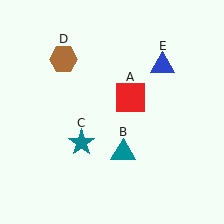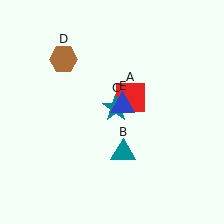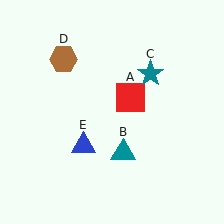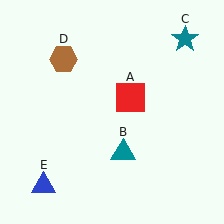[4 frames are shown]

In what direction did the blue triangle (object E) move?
The blue triangle (object E) moved down and to the left.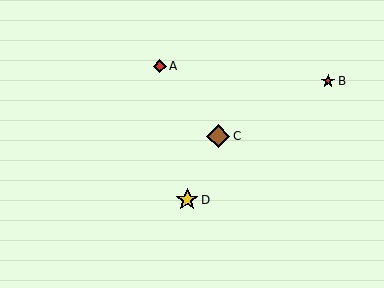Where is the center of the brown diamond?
The center of the brown diamond is at (218, 136).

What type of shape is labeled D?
Shape D is a yellow star.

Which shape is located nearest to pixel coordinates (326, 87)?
The red star (labeled B) at (328, 81) is nearest to that location.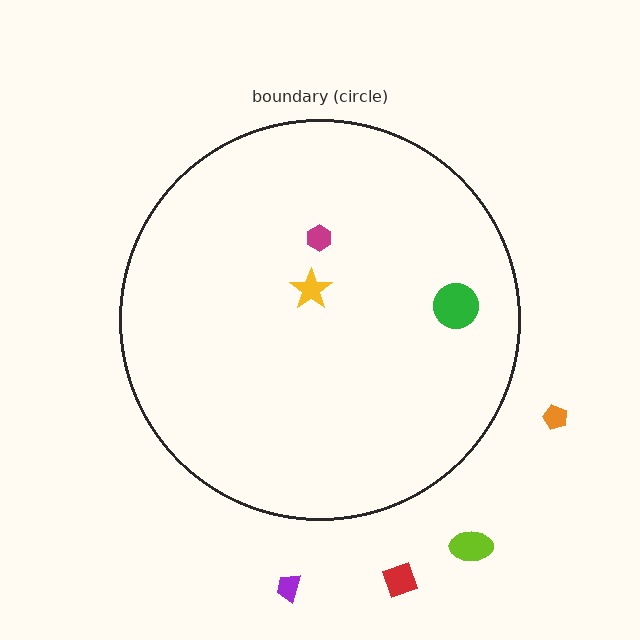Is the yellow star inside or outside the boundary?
Inside.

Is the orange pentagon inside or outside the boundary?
Outside.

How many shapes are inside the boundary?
3 inside, 4 outside.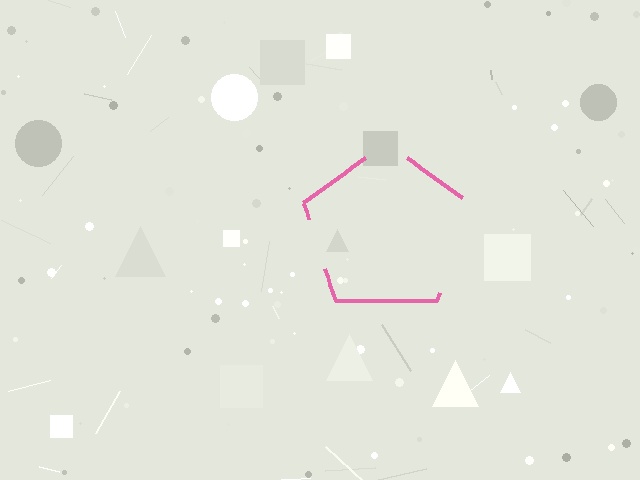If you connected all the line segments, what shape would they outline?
They would outline a pentagon.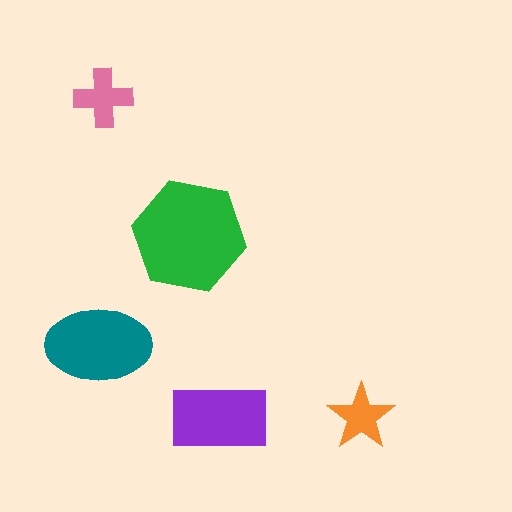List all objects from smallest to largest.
The orange star, the pink cross, the purple rectangle, the teal ellipse, the green hexagon.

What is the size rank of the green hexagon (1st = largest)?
1st.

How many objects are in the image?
There are 5 objects in the image.